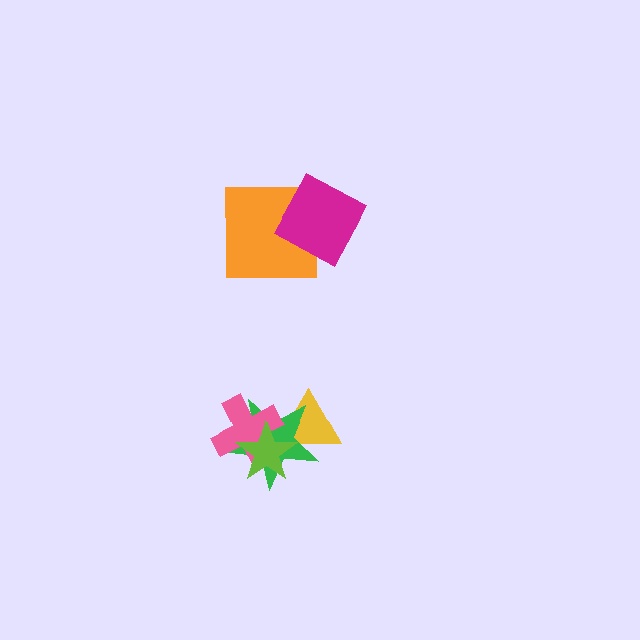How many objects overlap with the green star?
3 objects overlap with the green star.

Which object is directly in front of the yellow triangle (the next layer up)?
The green star is directly in front of the yellow triangle.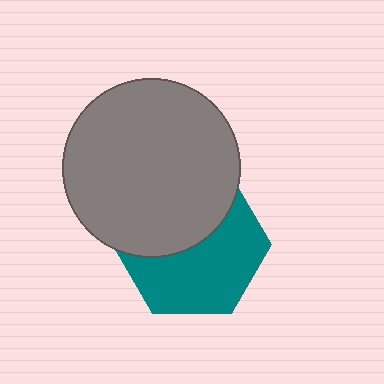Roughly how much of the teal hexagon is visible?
About half of it is visible (roughly 56%).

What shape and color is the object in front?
The object in front is a gray circle.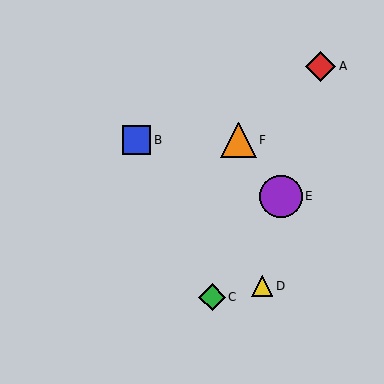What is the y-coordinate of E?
Object E is at y≈196.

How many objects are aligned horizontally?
2 objects (B, F) are aligned horizontally.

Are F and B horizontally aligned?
Yes, both are at y≈140.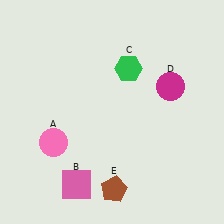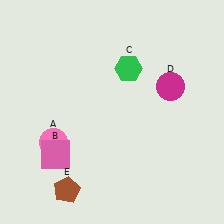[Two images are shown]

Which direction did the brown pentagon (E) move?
The brown pentagon (E) moved left.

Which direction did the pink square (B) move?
The pink square (B) moved up.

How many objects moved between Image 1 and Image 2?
2 objects moved between the two images.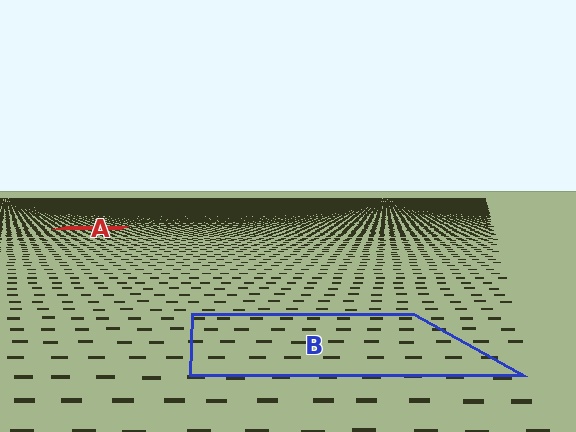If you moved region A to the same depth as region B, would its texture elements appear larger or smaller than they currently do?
They would appear larger. At a closer depth, the same texture elements are projected at a bigger on-screen size.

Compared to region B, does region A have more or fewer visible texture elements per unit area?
Region A has more texture elements per unit area — they are packed more densely because it is farther away.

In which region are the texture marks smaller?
The texture marks are smaller in region A, because it is farther away.